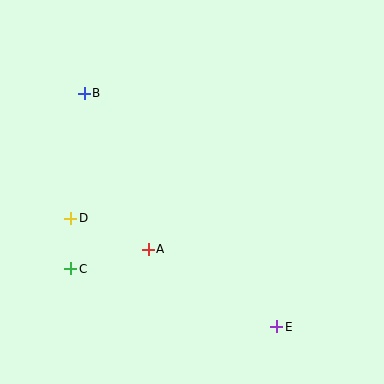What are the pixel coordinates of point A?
Point A is at (148, 249).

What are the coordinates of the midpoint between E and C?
The midpoint between E and C is at (174, 298).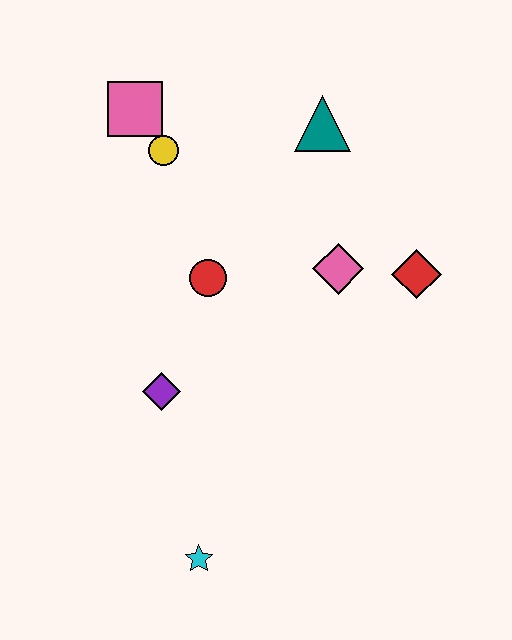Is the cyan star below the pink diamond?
Yes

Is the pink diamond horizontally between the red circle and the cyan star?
No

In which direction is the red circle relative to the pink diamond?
The red circle is to the left of the pink diamond.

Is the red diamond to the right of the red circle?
Yes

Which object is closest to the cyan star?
The purple diamond is closest to the cyan star.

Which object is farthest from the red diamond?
The cyan star is farthest from the red diamond.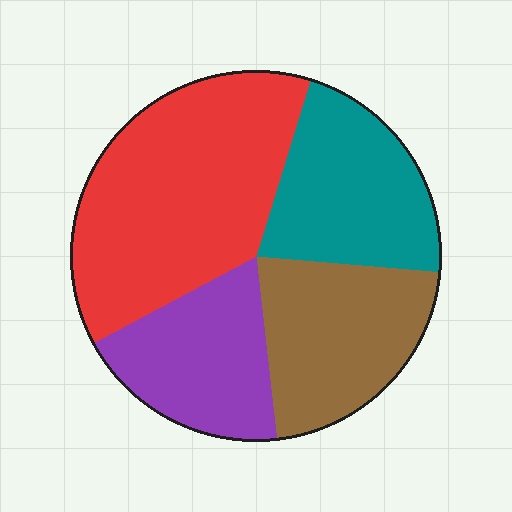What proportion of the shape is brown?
Brown takes up about one fifth (1/5) of the shape.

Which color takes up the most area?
Red, at roughly 40%.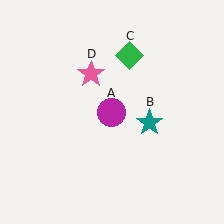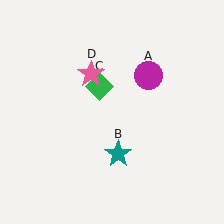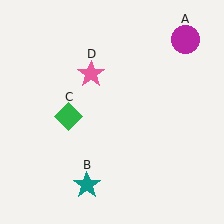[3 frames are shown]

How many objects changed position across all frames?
3 objects changed position: magenta circle (object A), teal star (object B), green diamond (object C).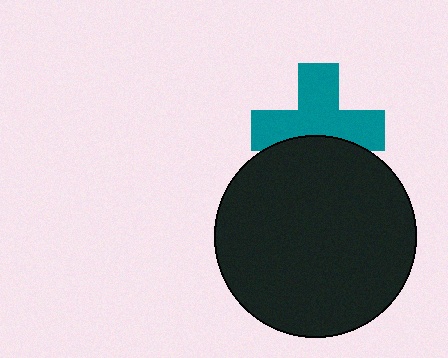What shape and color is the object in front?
The object in front is a black circle.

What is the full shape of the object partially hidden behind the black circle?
The partially hidden object is a teal cross.